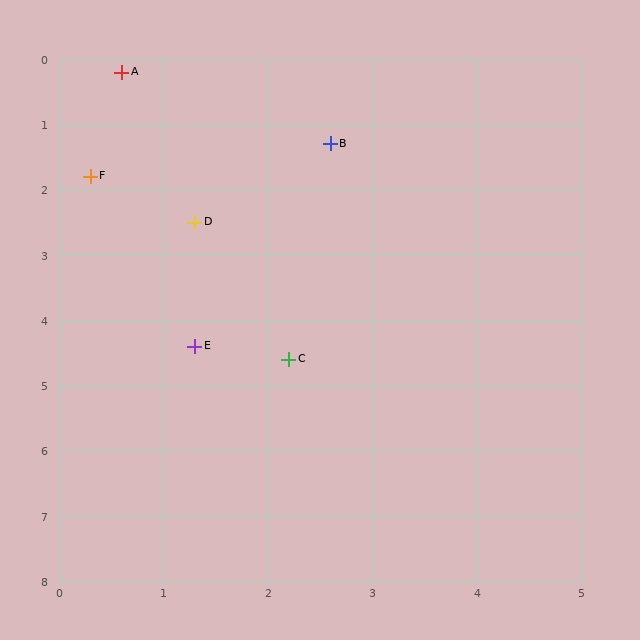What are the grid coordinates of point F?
Point F is at approximately (0.3, 1.8).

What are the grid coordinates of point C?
Point C is at approximately (2.2, 4.6).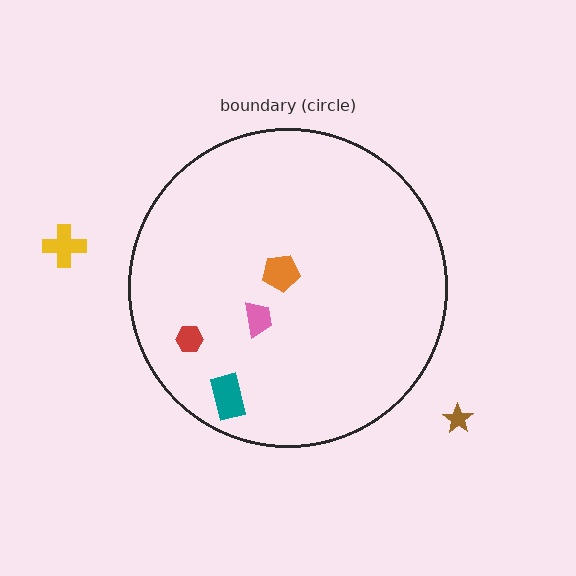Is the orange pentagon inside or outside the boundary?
Inside.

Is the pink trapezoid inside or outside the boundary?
Inside.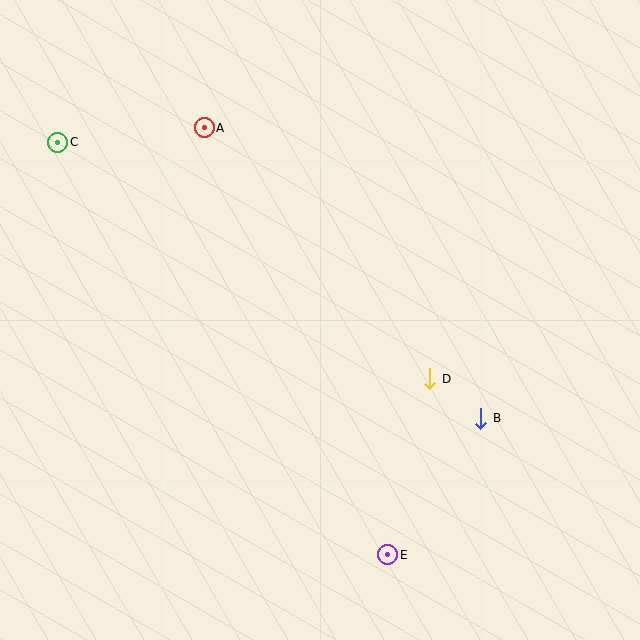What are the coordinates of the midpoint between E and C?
The midpoint between E and C is at (223, 349).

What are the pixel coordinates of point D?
Point D is at (430, 379).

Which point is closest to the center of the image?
Point D at (430, 379) is closest to the center.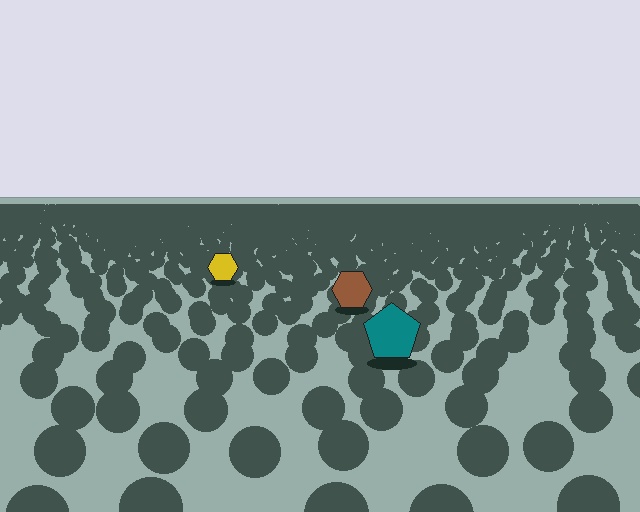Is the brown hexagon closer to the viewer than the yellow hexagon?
Yes. The brown hexagon is closer — you can tell from the texture gradient: the ground texture is coarser near it.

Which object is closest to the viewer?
The teal pentagon is closest. The texture marks near it are larger and more spread out.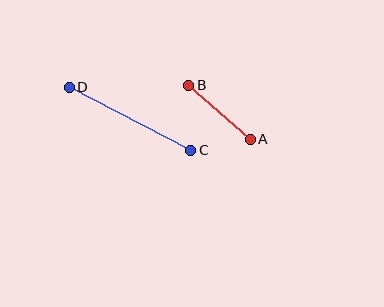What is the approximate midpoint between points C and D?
The midpoint is at approximately (130, 119) pixels.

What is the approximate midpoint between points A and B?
The midpoint is at approximately (219, 112) pixels.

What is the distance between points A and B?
The distance is approximately 82 pixels.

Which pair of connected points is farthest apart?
Points C and D are farthest apart.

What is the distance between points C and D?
The distance is approximately 136 pixels.